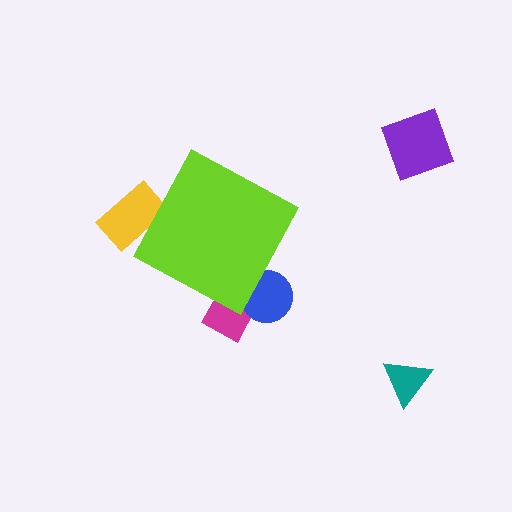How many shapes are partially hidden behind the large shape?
3 shapes are partially hidden.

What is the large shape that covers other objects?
A lime diamond.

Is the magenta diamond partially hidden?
Yes, the magenta diamond is partially hidden behind the lime diamond.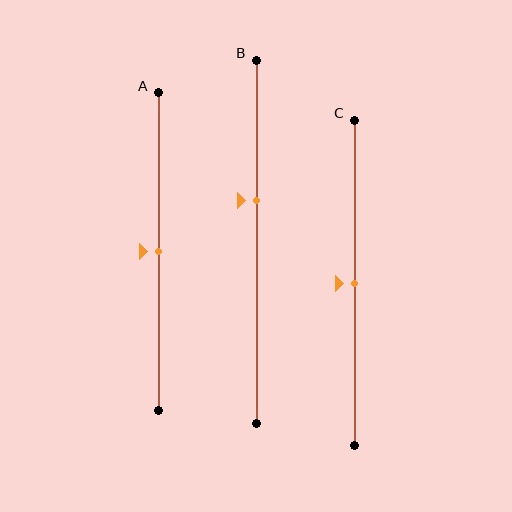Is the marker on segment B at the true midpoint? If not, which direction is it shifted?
No, the marker on segment B is shifted upward by about 11% of the segment length.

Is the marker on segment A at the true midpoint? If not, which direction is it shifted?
Yes, the marker on segment A is at the true midpoint.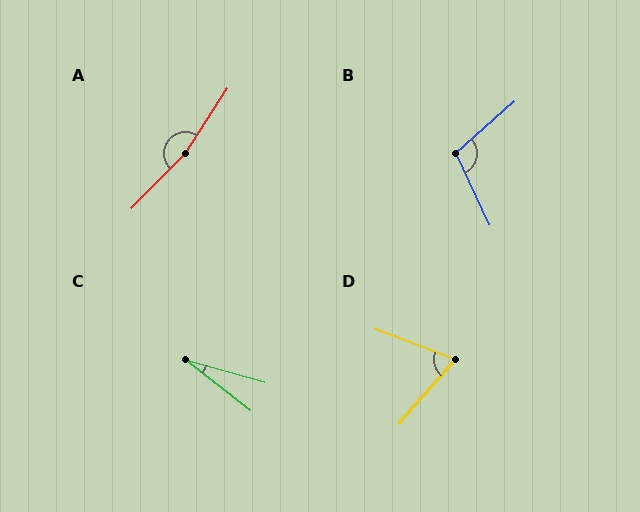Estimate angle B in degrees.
Approximately 107 degrees.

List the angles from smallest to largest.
C (22°), D (70°), B (107°), A (169°).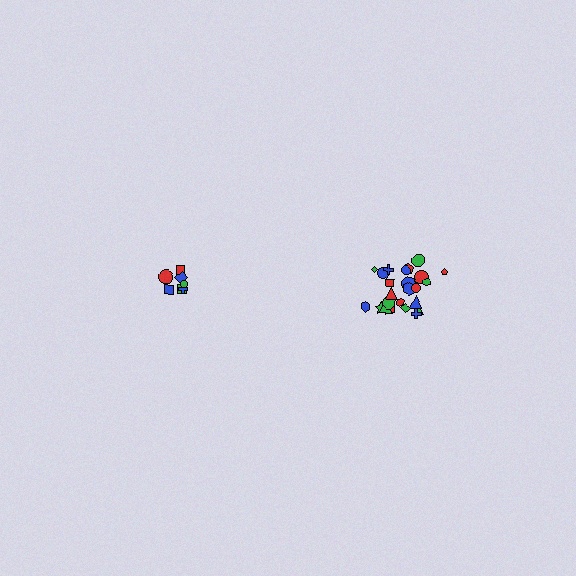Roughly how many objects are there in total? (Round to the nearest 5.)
Roughly 30 objects in total.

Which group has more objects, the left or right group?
The right group.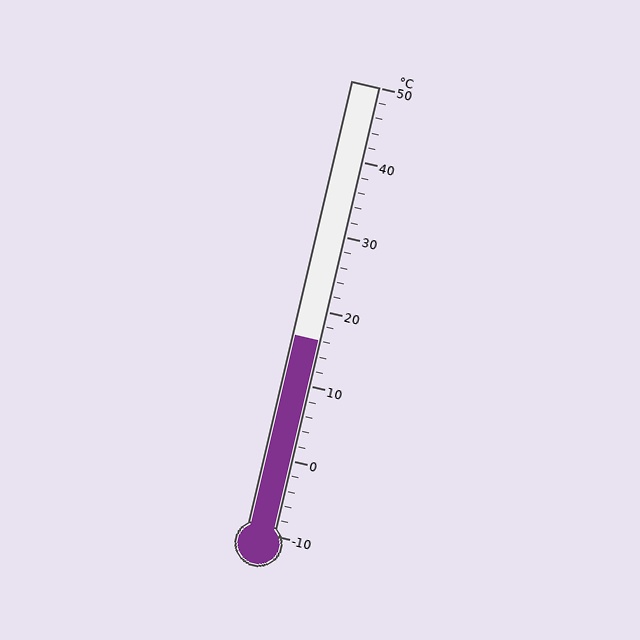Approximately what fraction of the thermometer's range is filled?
The thermometer is filled to approximately 45% of its range.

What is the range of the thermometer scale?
The thermometer scale ranges from -10°C to 50°C.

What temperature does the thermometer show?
The thermometer shows approximately 16°C.